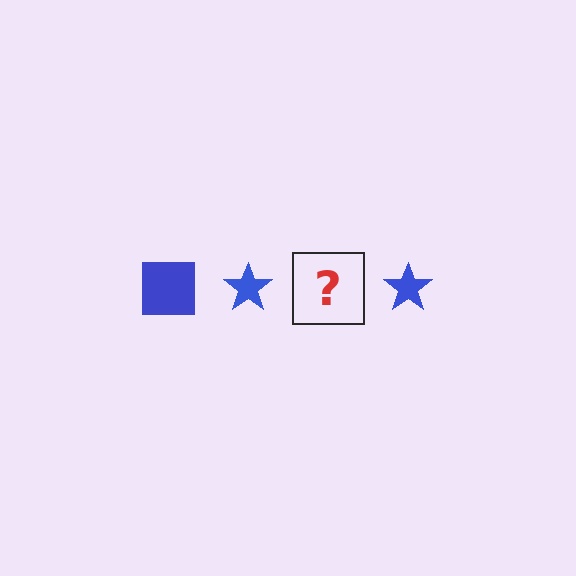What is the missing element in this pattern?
The missing element is a blue square.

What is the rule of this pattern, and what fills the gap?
The rule is that the pattern cycles through square, star shapes in blue. The gap should be filled with a blue square.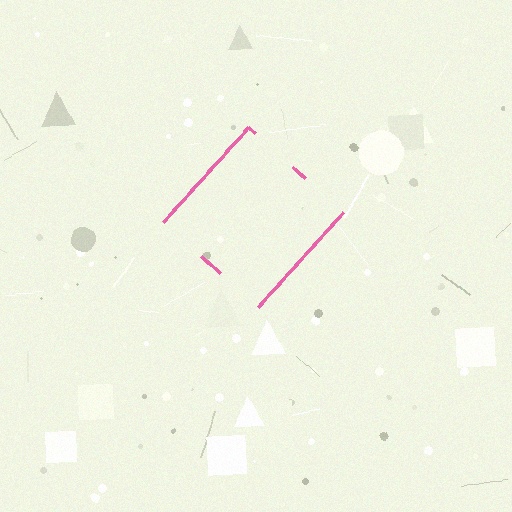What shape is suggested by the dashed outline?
The dashed outline suggests a diamond.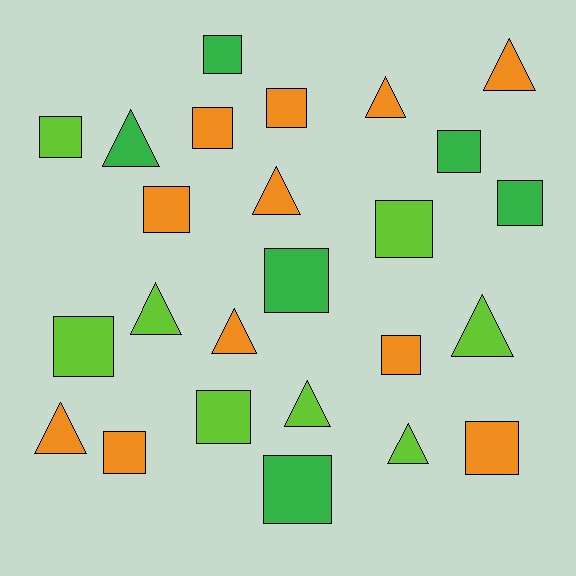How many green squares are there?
There are 5 green squares.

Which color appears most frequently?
Orange, with 11 objects.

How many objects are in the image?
There are 25 objects.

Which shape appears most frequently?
Square, with 15 objects.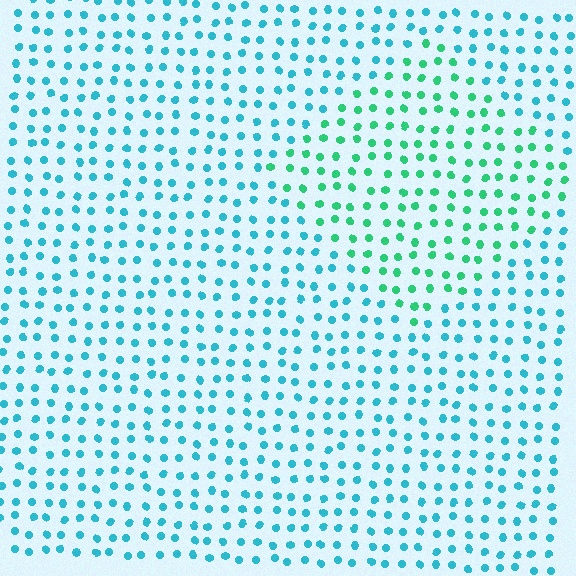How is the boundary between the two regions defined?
The boundary is defined purely by a slight shift in hue (about 39 degrees). Spacing, size, and orientation are identical on both sides.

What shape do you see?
I see a diamond.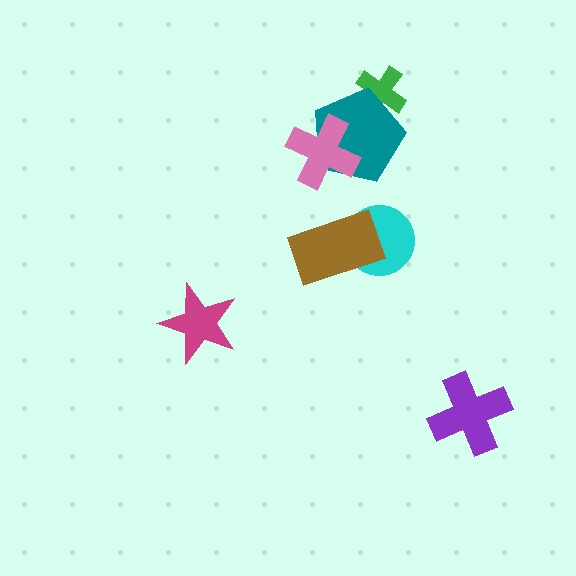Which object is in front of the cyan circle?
The brown rectangle is in front of the cyan circle.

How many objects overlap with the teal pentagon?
2 objects overlap with the teal pentagon.